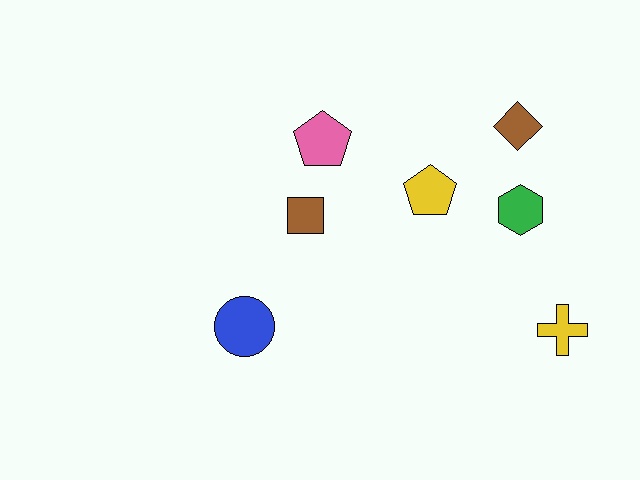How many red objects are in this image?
There are no red objects.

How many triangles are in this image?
There are no triangles.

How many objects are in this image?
There are 7 objects.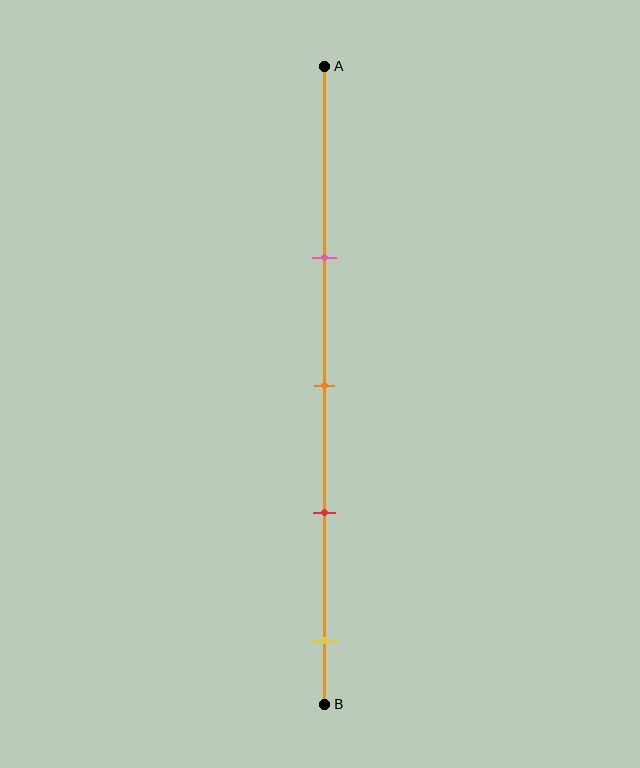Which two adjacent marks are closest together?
The orange and red marks are the closest adjacent pair.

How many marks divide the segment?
There are 4 marks dividing the segment.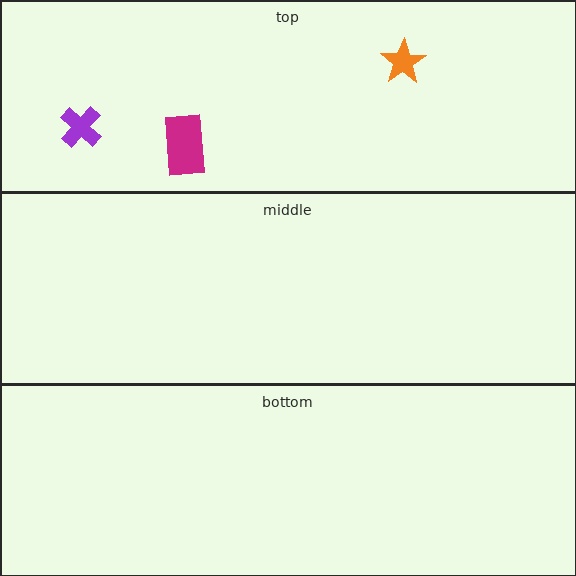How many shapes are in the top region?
3.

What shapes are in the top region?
The purple cross, the magenta rectangle, the orange star.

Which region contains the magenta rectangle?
The top region.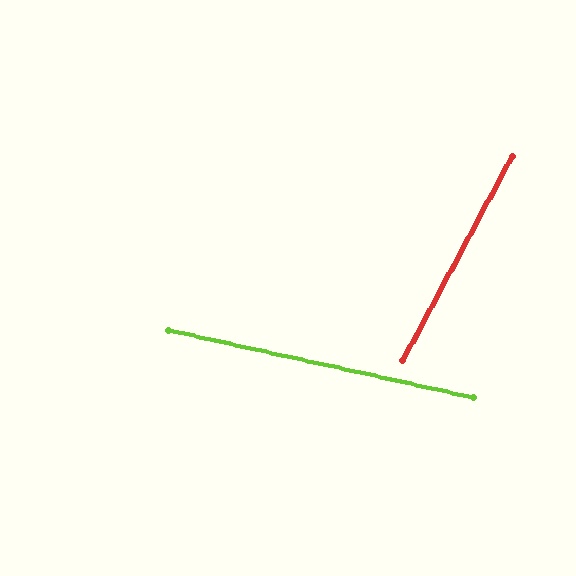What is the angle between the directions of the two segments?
Approximately 74 degrees.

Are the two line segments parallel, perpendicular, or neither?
Neither parallel nor perpendicular — they differ by about 74°.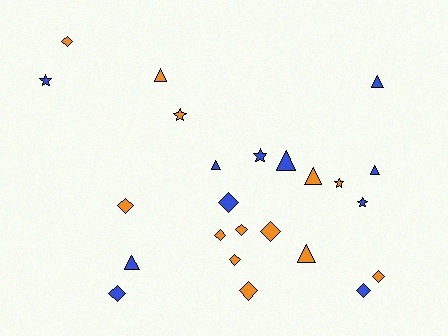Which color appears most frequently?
Orange, with 13 objects.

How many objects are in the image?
There are 24 objects.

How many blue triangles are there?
There are 5 blue triangles.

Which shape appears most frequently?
Diamond, with 11 objects.